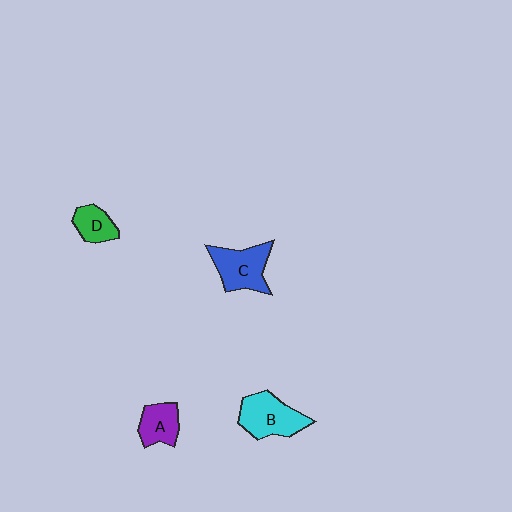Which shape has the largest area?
Shape B (cyan).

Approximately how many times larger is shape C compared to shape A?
Approximately 1.5 times.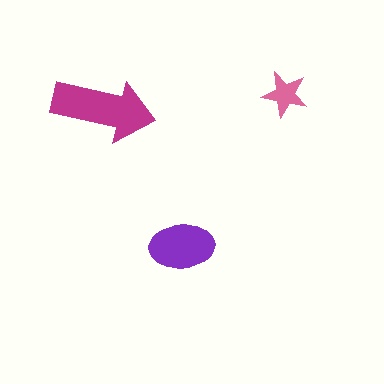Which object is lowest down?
The purple ellipse is bottommost.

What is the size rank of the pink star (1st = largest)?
3rd.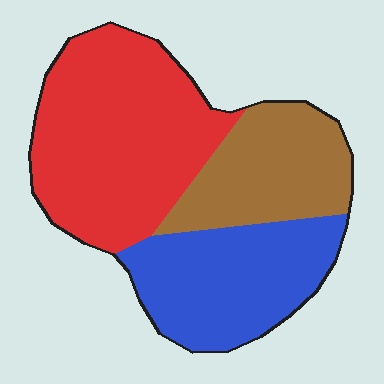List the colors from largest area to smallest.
From largest to smallest: red, blue, brown.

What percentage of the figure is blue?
Blue covers 30% of the figure.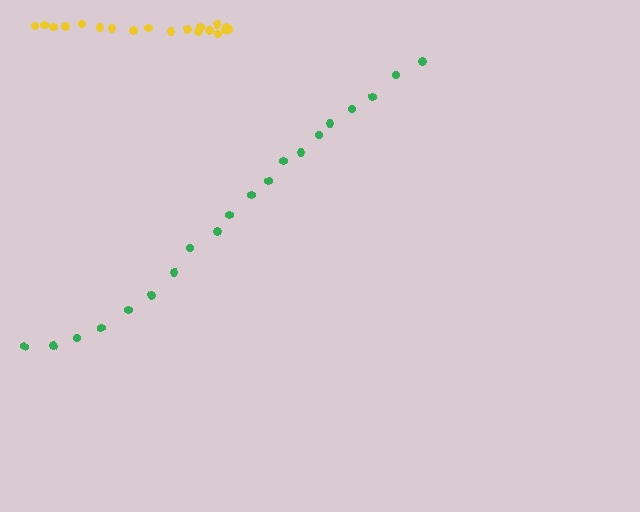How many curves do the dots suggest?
There are 2 distinct paths.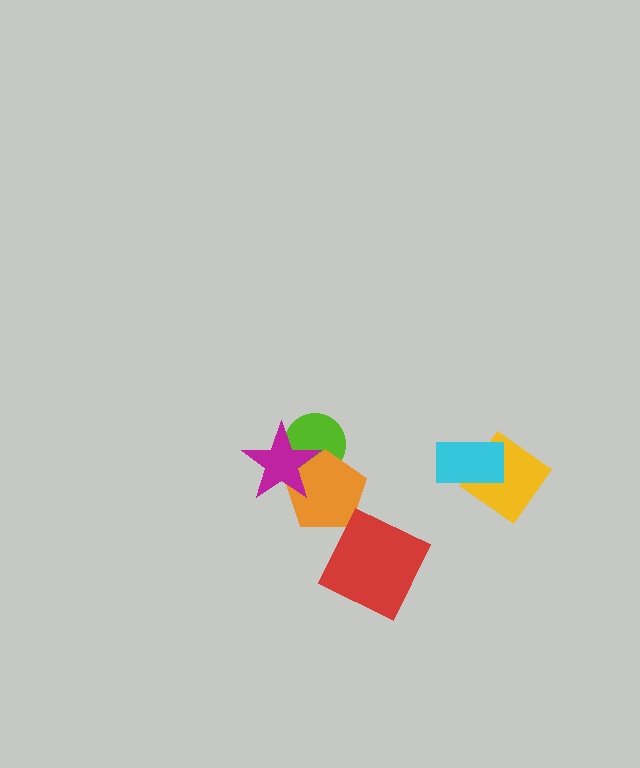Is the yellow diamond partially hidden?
Yes, it is partially covered by another shape.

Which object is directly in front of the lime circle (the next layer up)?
The orange pentagon is directly in front of the lime circle.